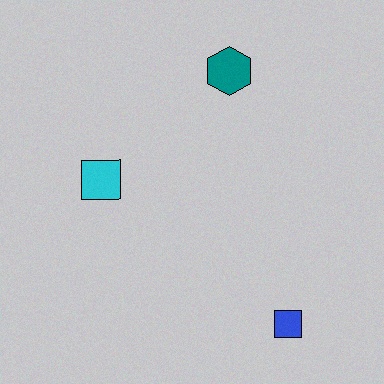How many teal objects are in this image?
There is 1 teal object.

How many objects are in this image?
There are 3 objects.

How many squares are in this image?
There are 2 squares.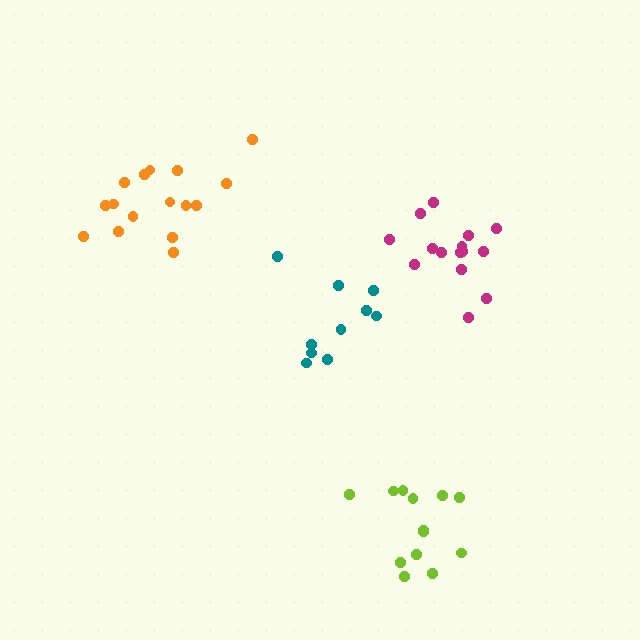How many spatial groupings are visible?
There are 4 spatial groupings.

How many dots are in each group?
Group 1: 10 dots, Group 2: 15 dots, Group 3: 13 dots, Group 4: 16 dots (54 total).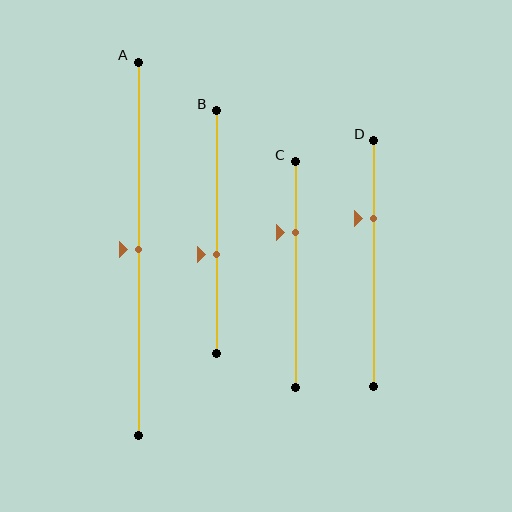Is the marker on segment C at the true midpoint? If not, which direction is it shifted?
No, the marker on segment C is shifted upward by about 19% of the segment length.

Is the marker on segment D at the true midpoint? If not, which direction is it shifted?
No, the marker on segment D is shifted upward by about 18% of the segment length.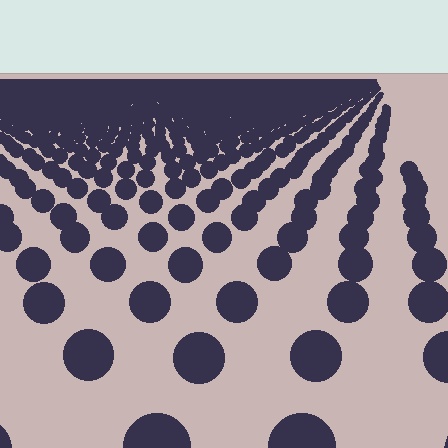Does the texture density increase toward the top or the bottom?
Density increases toward the top.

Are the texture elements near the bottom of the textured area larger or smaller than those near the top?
Larger. Near the bottom, elements are closer to the viewer and appear at a bigger on-screen size.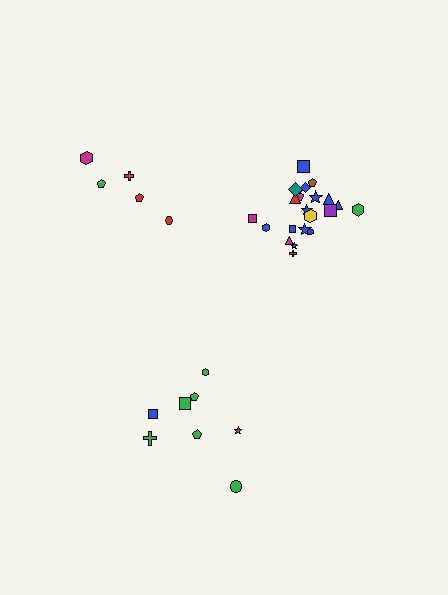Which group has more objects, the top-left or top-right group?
The top-right group.